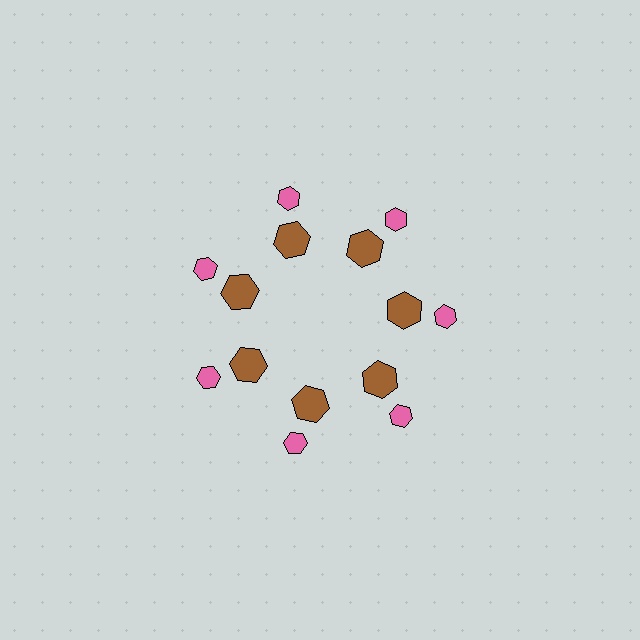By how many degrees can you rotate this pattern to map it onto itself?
The pattern maps onto itself every 51 degrees of rotation.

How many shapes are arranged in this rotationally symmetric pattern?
There are 14 shapes, arranged in 7 groups of 2.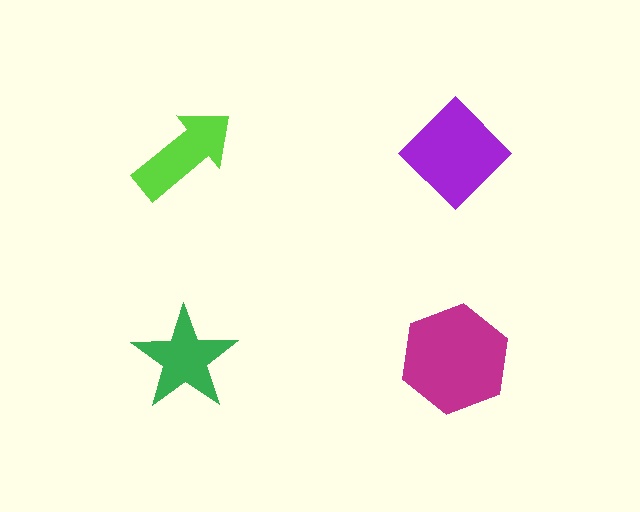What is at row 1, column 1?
A lime arrow.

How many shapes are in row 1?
2 shapes.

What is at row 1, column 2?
A purple diamond.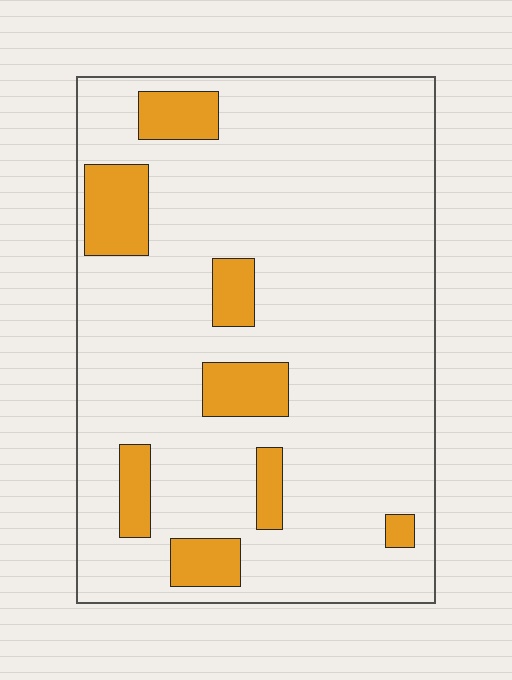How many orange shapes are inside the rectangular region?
8.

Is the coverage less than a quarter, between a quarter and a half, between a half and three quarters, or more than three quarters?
Less than a quarter.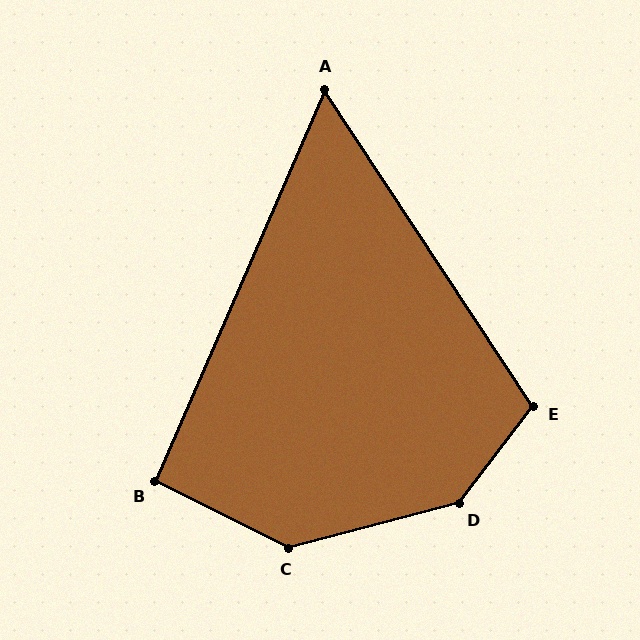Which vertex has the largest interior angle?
D, at approximately 142 degrees.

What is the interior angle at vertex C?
Approximately 139 degrees (obtuse).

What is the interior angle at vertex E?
Approximately 109 degrees (obtuse).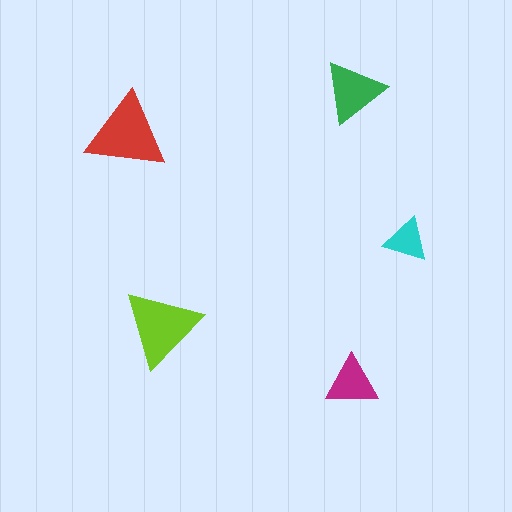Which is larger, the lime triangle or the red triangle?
The red one.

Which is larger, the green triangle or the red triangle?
The red one.